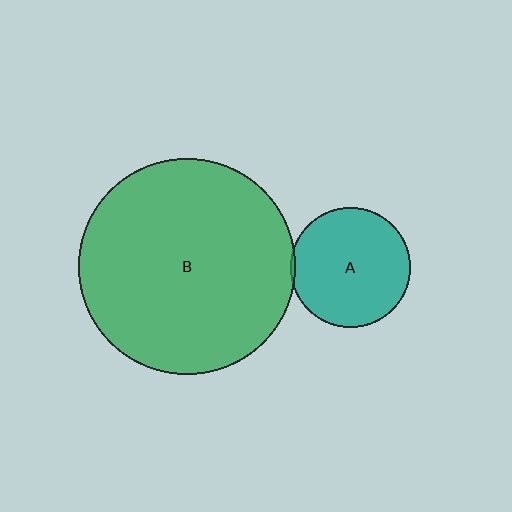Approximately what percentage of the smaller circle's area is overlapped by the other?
Approximately 5%.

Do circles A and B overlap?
Yes.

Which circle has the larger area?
Circle B (green).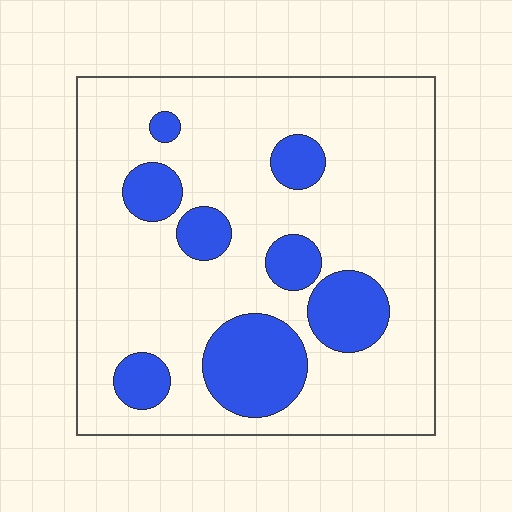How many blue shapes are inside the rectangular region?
8.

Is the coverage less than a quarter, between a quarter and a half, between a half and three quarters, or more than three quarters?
Less than a quarter.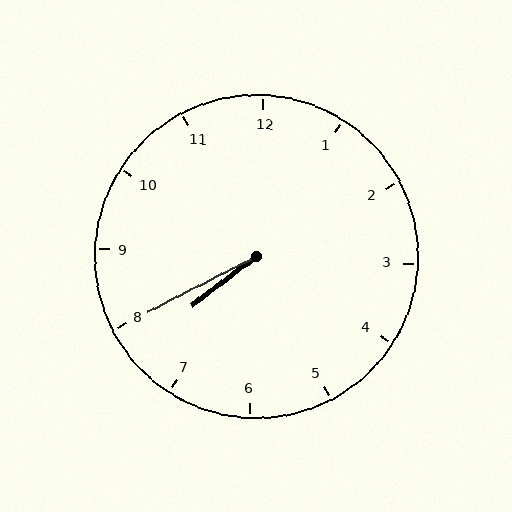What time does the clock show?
7:40.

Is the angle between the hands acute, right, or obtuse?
It is acute.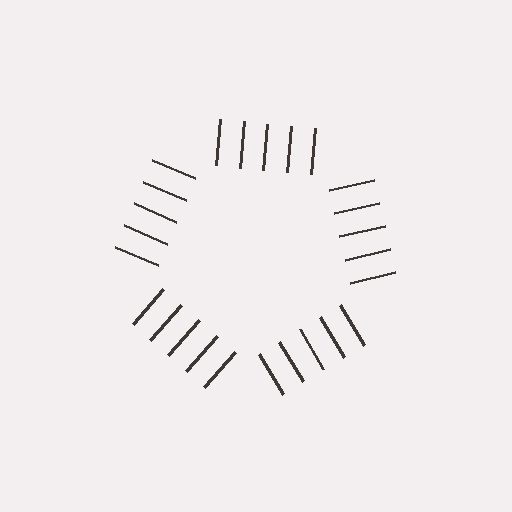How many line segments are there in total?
25 — 5 along each of the 5 edges.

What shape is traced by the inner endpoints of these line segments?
An illusory pentagon — the line segments terminate on its edges but no continuous stroke is drawn.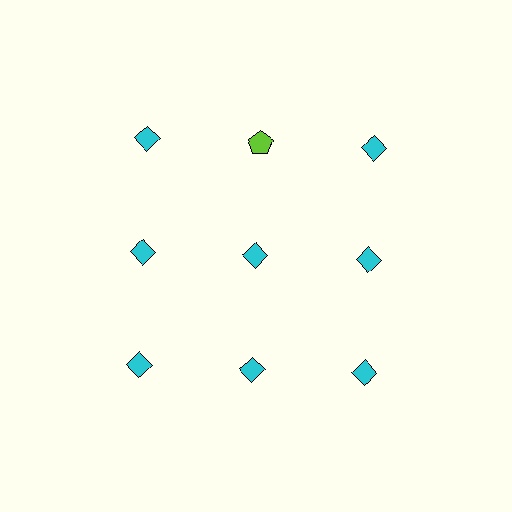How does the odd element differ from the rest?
It differs in both color (lime instead of cyan) and shape (pentagon instead of diamond).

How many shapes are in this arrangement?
There are 9 shapes arranged in a grid pattern.